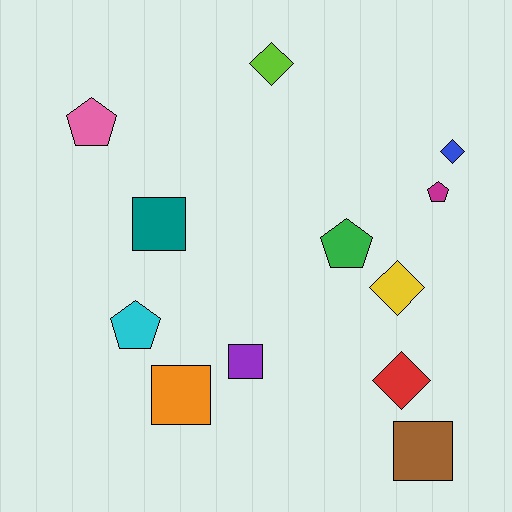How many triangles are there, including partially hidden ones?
There are no triangles.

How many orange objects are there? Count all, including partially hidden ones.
There is 1 orange object.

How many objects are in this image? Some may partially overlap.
There are 12 objects.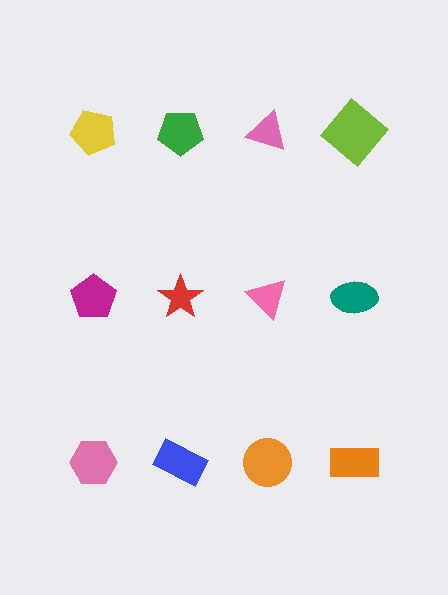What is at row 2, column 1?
A magenta pentagon.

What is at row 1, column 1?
A yellow pentagon.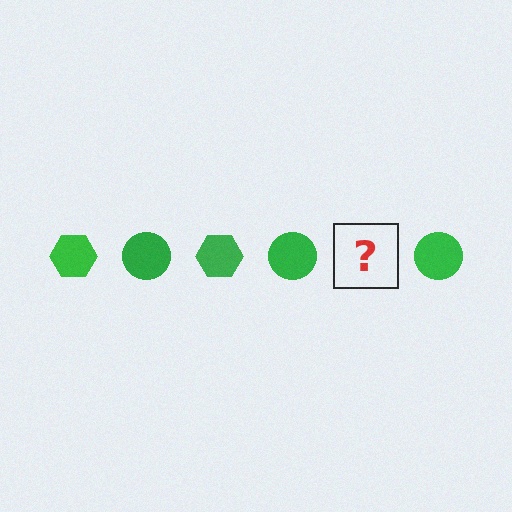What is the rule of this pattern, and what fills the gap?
The rule is that the pattern cycles through hexagon, circle shapes in green. The gap should be filled with a green hexagon.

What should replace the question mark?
The question mark should be replaced with a green hexagon.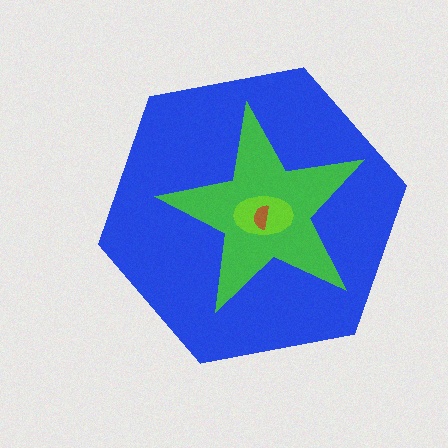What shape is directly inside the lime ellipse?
The brown semicircle.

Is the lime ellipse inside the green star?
Yes.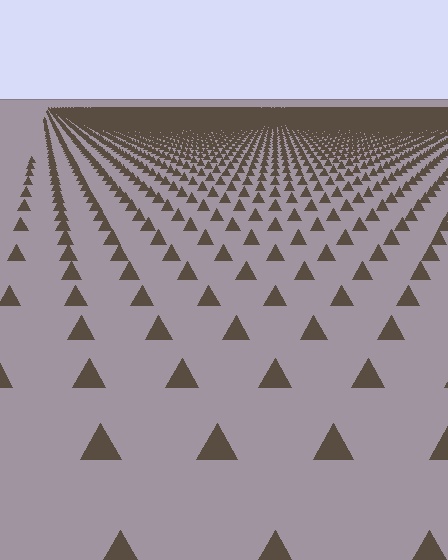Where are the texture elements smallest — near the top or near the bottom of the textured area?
Near the top.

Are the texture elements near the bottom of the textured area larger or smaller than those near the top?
Larger. Near the bottom, elements are closer to the viewer and appear at a bigger on-screen size.